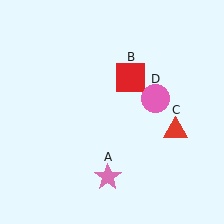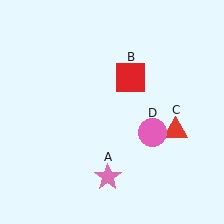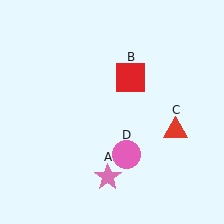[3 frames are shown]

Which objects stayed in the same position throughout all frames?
Pink star (object A) and red square (object B) and red triangle (object C) remained stationary.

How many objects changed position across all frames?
1 object changed position: pink circle (object D).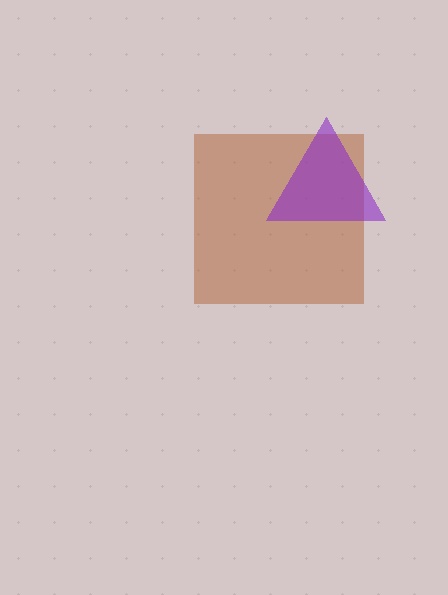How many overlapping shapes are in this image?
There are 2 overlapping shapes in the image.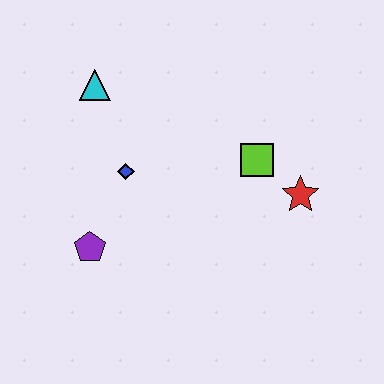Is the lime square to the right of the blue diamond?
Yes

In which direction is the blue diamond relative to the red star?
The blue diamond is to the left of the red star.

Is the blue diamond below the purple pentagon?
No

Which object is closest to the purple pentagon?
The blue diamond is closest to the purple pentagon.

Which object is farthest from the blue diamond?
The red star is farthest from the blue diamond.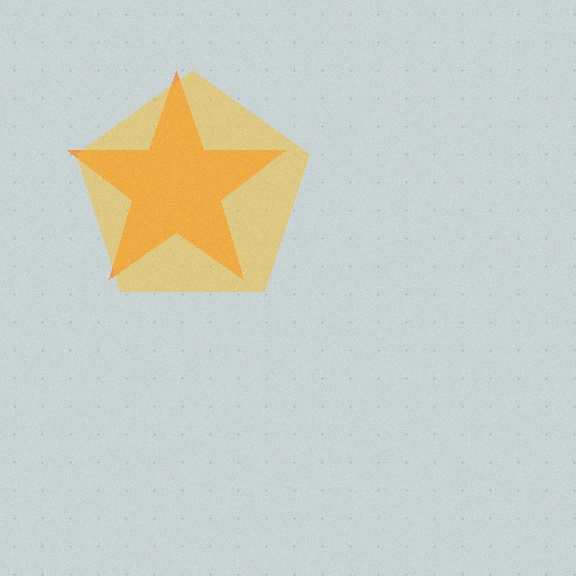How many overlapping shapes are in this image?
There are 2 overlapping shapes in the image.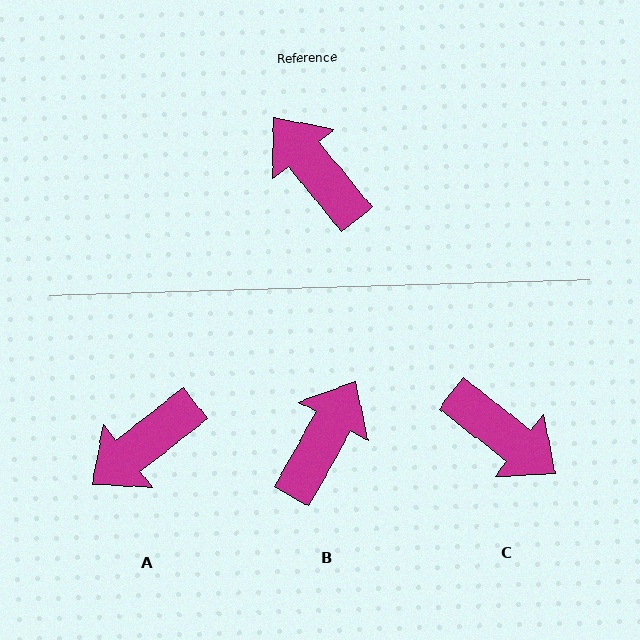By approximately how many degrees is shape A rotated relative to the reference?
Approximately 89 degrees counter-clockwise.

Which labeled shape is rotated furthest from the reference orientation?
C, about 167 degrees away.